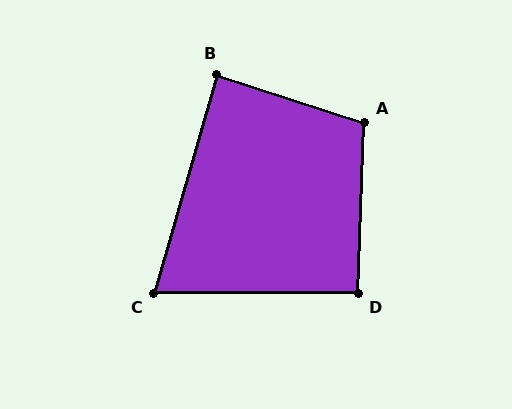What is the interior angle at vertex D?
Approximately 92 degrees (approximately right).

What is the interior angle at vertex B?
Approximately 88 degrees (approximately right).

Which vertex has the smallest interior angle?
C, at approximately 74 degrees.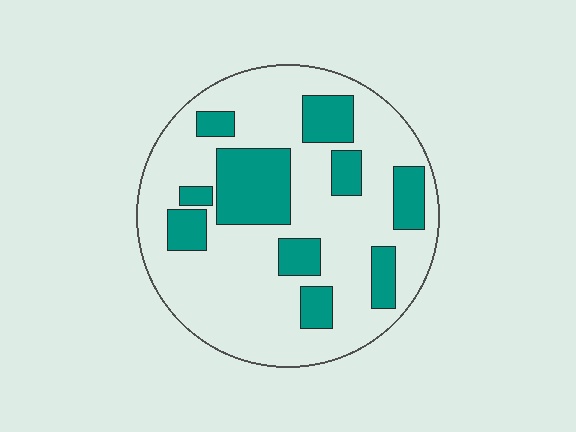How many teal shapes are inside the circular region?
10.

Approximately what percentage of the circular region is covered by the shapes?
Approximately 25%.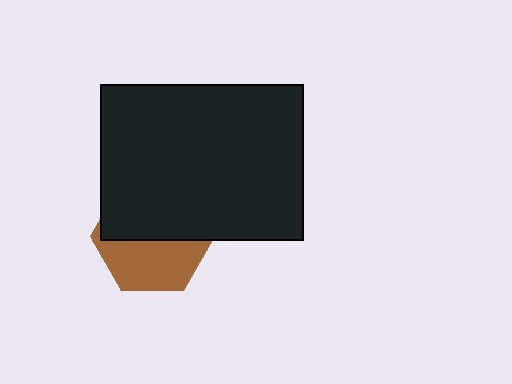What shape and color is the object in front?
The object in front is a black rectangle.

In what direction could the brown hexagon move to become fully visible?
The brown hexagon could move down. That would shift it out from behind the black rectangle entirely.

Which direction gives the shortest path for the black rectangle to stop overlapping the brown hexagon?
Moving up gives the shortest separation.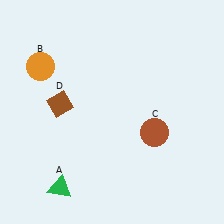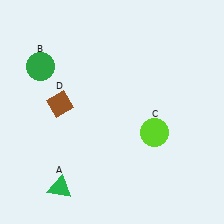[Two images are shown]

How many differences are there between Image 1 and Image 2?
There are 2 differences between the two images.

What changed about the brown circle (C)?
In Image 1, C is brown. In Image 2, it changed to lime.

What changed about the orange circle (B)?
In Image 1, B is orange. In Image 2, it changed to green.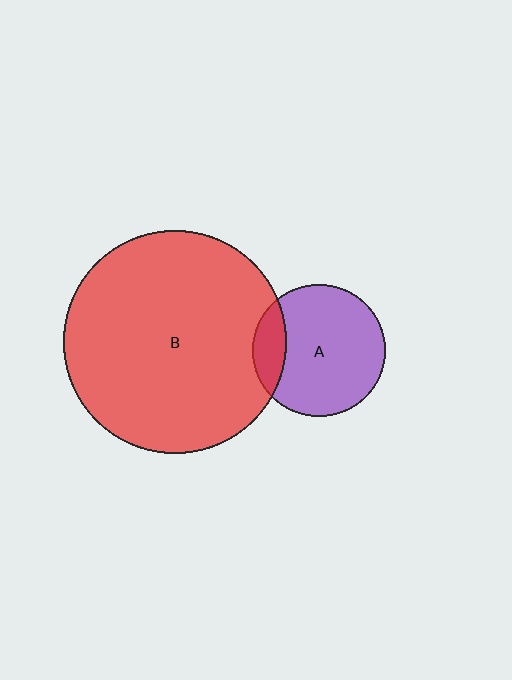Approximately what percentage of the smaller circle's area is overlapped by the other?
Approximately 15%.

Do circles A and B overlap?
Yes.